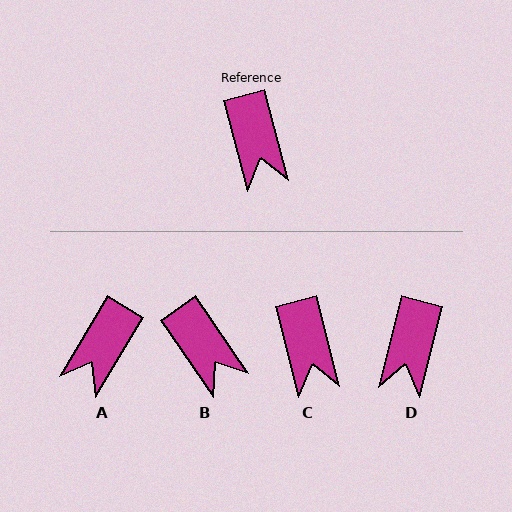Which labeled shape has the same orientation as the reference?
C.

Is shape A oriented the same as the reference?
No, it is off by about 45 degrees.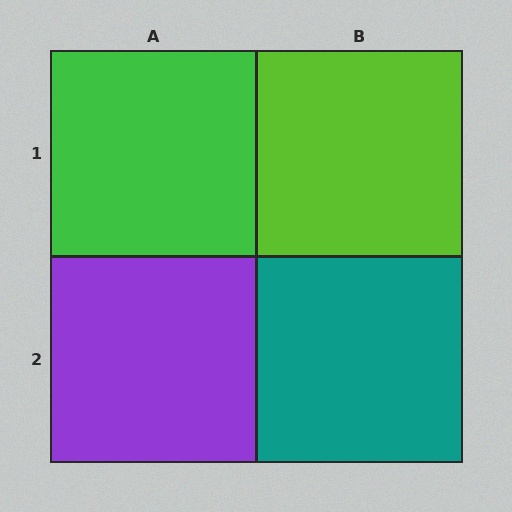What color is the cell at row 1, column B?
Lime.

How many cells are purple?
1 cell is purple.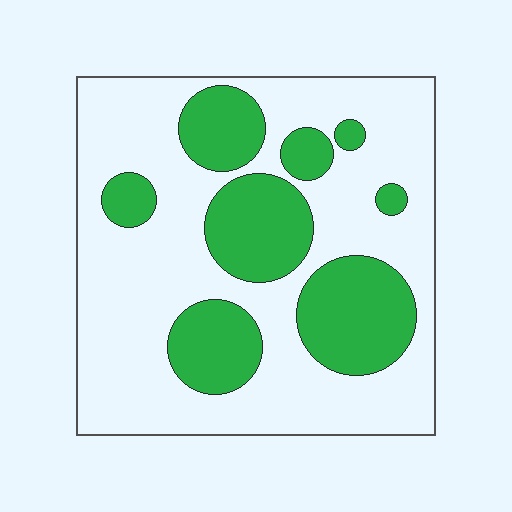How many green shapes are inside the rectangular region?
8.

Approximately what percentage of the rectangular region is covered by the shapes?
Approximately 30%.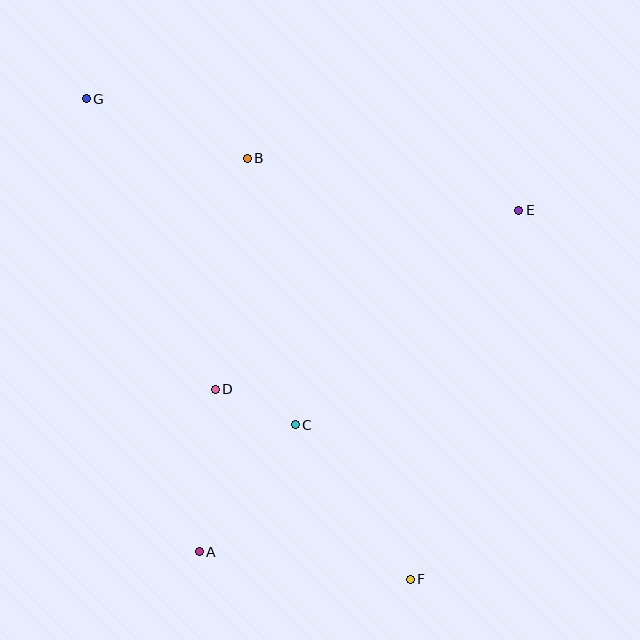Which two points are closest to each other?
Points C and D are closest to each other.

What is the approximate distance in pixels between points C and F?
The distance between C and F is approximately 193 pixels.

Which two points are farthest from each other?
Points F and G are farthest from each other.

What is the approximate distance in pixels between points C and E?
The distance between C and E is approximately 309 pixels.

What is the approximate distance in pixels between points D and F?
The distance between D and F is approximately 273 pixels.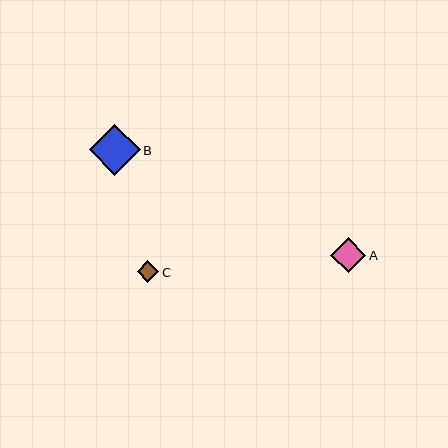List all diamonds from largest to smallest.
From largest to smallest: B, A, C.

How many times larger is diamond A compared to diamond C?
Diamond A is approximately 1.6 times the size of diamond C.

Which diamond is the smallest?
Diamond C is the smallest with a size of approximately 21 pixels.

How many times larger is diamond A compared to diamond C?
Diamond A is approximately 1.6 times the size of diamond C.